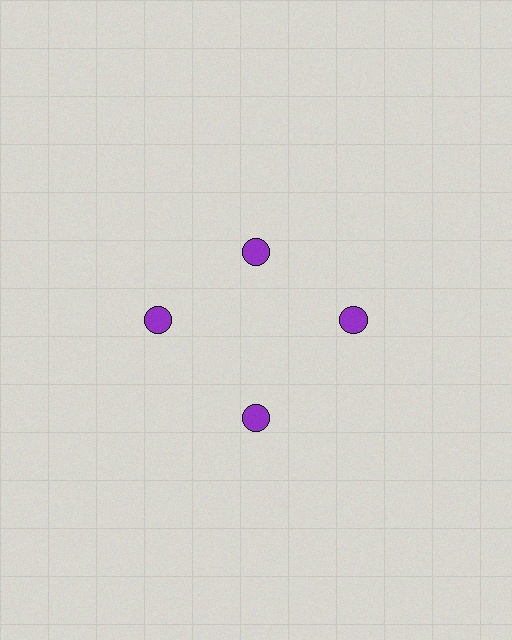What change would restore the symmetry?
The symmetry would be restored by moving it outward, back onto the ring so that all 4 circles sit at equal angles and equal distance from the center.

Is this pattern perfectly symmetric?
No. The 4 purple circles are arranged in a ring, but one element near the 12 o'clock position is pulled inward toward the center, breaking the 4-fold rotational symmetry.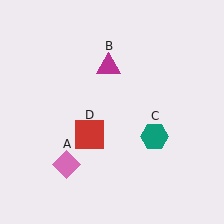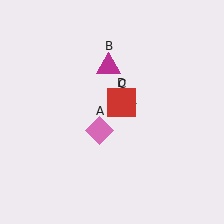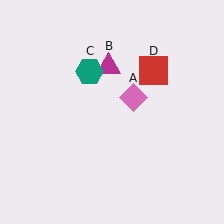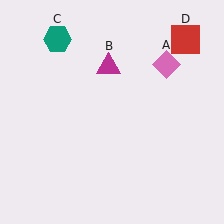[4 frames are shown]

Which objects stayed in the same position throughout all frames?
Magenta triangle (object B) remained stationary.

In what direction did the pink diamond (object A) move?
The pink diamond (object A) moved up and to the right.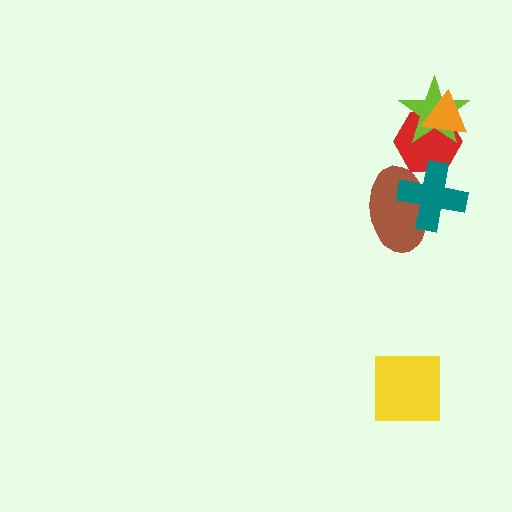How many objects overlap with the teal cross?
2 objects overlap with the teal cross.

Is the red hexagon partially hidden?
Yes, it is partially covered by another shape.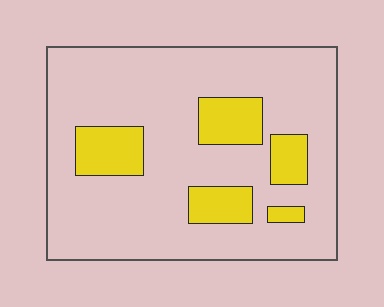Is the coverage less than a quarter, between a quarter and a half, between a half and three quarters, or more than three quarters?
Less than a quarter.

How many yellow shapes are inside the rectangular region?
5.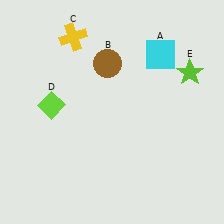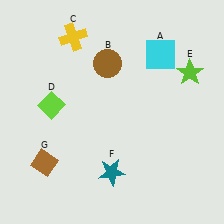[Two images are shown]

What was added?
A teal star (F), a brown diamond (G) were added in Image 2.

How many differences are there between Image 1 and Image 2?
There are 2 differences between the two images.